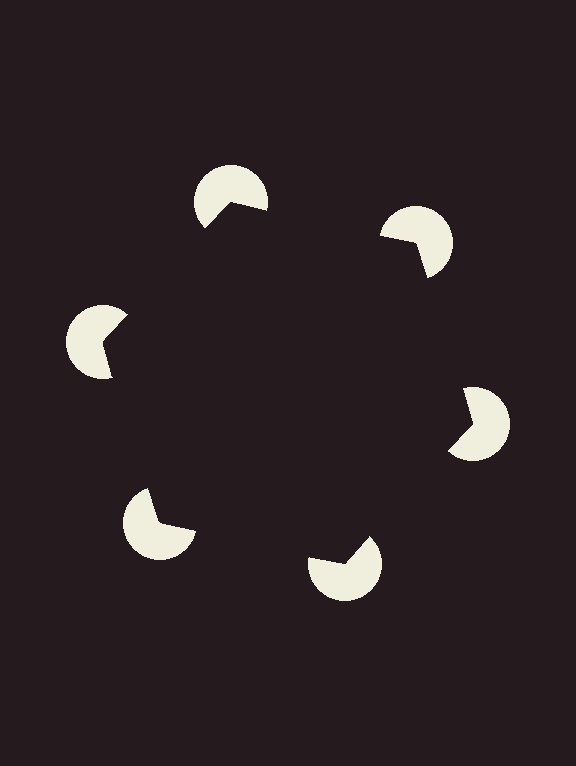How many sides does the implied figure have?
6 sides.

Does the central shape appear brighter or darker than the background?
It typically appears slightly darker than the background, even though no actual brightness change is drawn.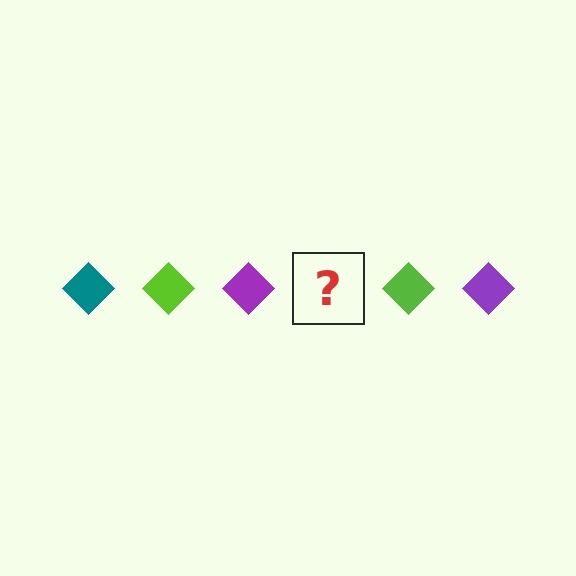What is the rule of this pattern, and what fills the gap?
The rule is that the pattern cycles through teal, lime, purple diamonds. The gap should be filled with a teal diamond.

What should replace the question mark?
The question mark should be replaced with a teal diamond.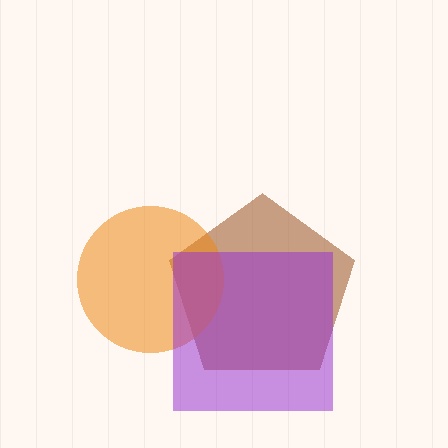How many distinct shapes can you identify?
There are 3 distinct shapes: a brown pentagon, an orange circle, a purple square.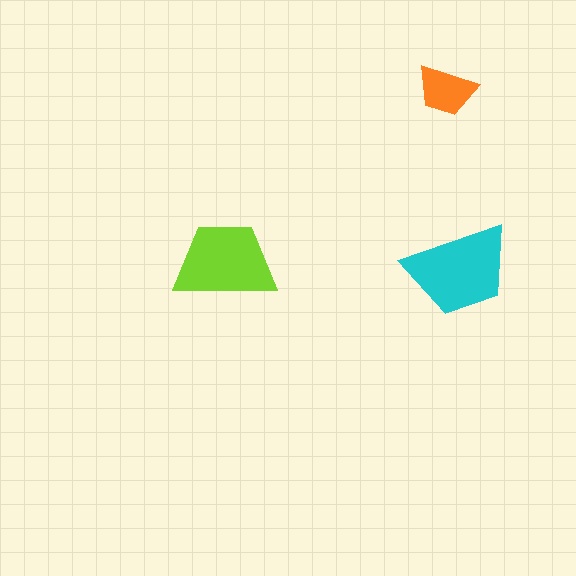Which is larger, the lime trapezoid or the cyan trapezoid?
The cyan one.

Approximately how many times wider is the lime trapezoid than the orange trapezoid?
About 1.5 times wider.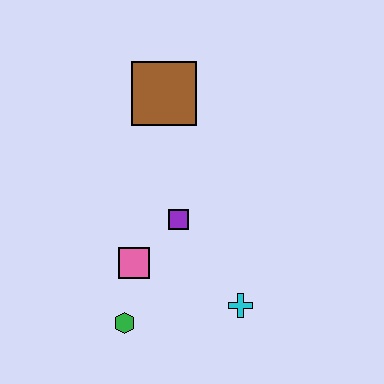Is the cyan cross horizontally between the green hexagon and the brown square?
No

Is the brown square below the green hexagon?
No